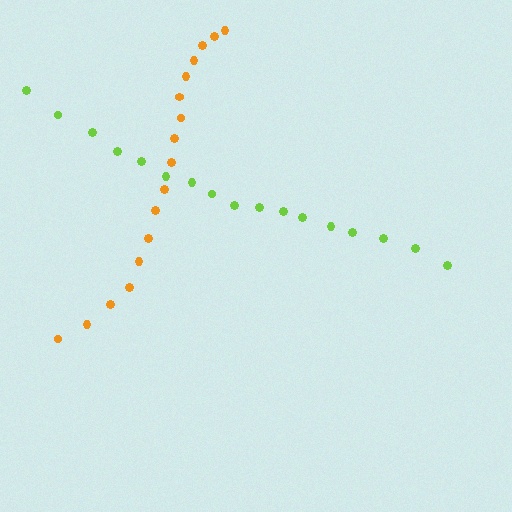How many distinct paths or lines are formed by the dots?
There are 2 distinct paths.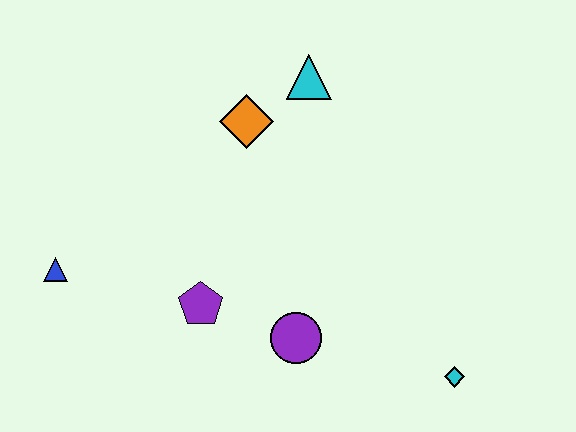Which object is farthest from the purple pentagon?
The cyan diamond is farthest from the purple pentagon.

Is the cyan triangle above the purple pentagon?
Yes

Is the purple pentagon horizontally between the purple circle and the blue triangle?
Yes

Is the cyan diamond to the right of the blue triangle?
Yes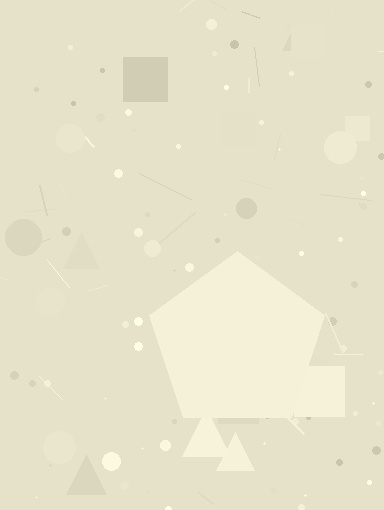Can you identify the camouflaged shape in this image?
The camouflaged shape is a pentagon.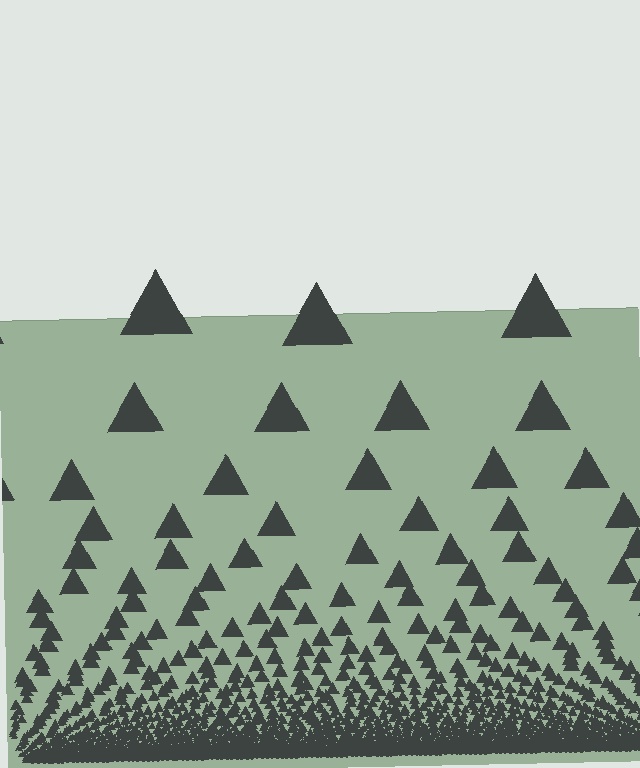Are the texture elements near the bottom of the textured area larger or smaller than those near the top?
Smaller. The gradient is inverted — elements near the bottom are smaller and denser.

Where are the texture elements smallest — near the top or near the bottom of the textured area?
Near the bottom.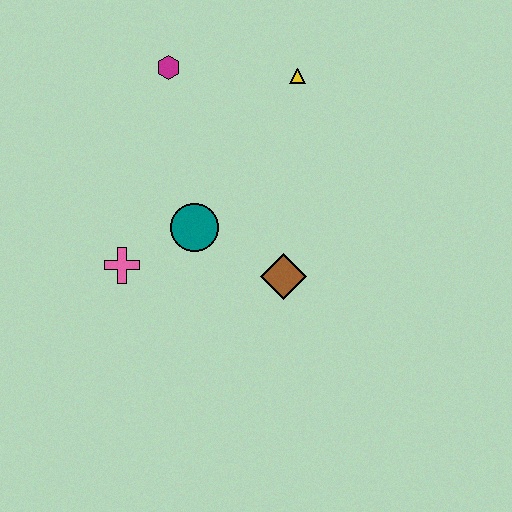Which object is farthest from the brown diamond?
The magenta hexagon is farthest from the brown diamond.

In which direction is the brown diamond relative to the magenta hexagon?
The brown diamond is below the magenta hexagon.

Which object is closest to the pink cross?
The teal circle is closest to the pink cross.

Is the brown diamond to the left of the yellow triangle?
Yes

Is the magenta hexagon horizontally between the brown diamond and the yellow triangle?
No